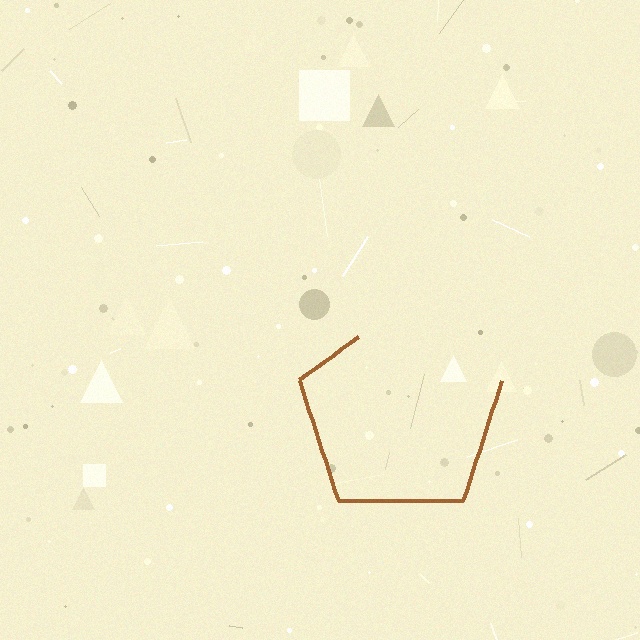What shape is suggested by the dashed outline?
The dashed outline suggests a pentagon.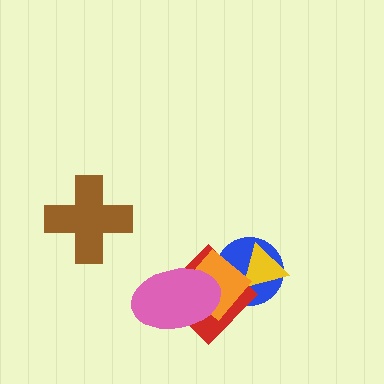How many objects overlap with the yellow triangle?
2 objects overlap with the yellow triangle.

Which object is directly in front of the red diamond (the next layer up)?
The orange diamond is directly in front of the red diamond.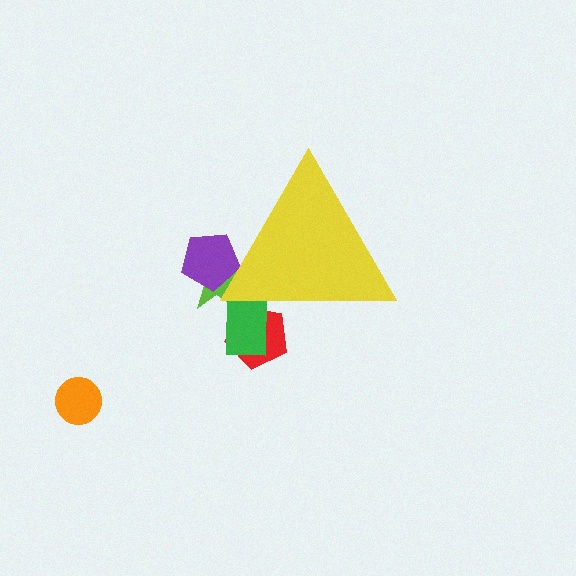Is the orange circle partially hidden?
No, the orange circle is fully visible.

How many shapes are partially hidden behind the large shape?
4 shapes are partially hidden.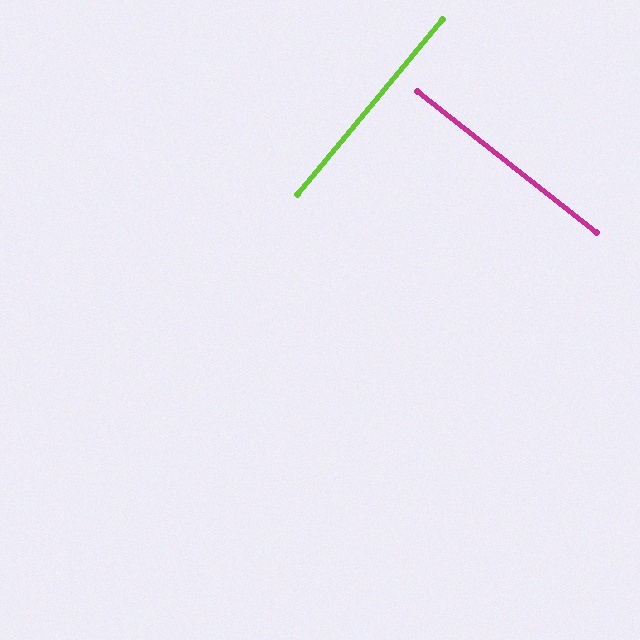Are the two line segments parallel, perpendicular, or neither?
Perpendicular — they meet at approximately 89°.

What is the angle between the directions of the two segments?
Approximately 89 degrees.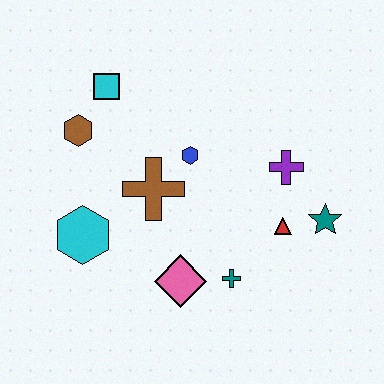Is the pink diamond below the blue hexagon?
Yes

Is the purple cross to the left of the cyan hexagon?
No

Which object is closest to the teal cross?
The pink diamond is closest to the teal cross.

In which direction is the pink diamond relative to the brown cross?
The pink diamond is below the brown cross.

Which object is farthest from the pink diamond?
The cyan square is farthest from the pink diamond.